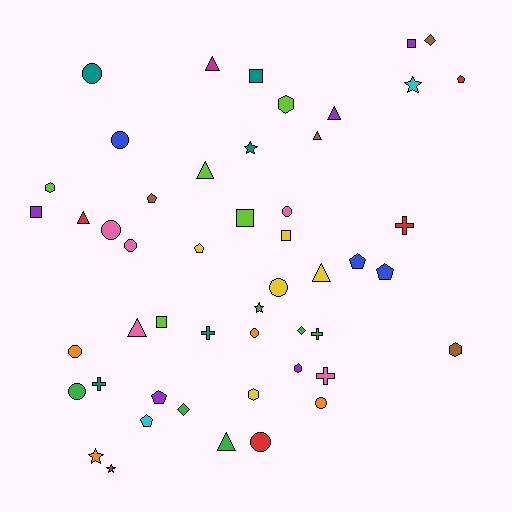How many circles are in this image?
There are 11 circles.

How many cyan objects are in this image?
There are 2 cyan objects.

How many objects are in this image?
There are 50 objects.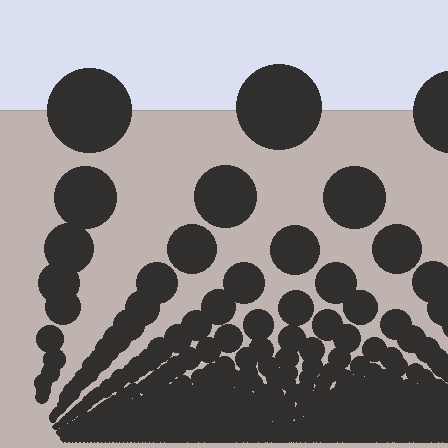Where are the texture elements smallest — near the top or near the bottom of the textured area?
Near the bottom.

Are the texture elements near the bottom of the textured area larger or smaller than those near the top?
Smaller. The gradient is inverted — elements near the bottom are smaller and denser.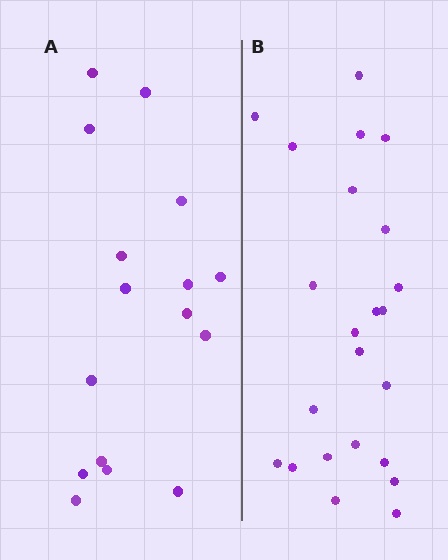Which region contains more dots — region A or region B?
Region B (the right region) has more dots.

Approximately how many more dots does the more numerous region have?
Region B has roughly 8 or so more dots than region A.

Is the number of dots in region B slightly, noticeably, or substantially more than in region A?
Region B has noticeably more, but not dramatically so. The ratio is roughly 1.4 to 1.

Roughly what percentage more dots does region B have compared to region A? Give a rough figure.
About 45% more.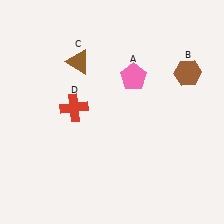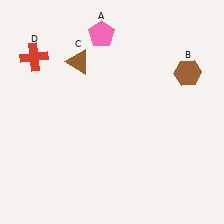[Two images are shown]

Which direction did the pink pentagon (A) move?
The pink pentagon (A) moved up.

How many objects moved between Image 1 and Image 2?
2 objects moved between the two images.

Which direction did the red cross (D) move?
The red cross (D) moved up.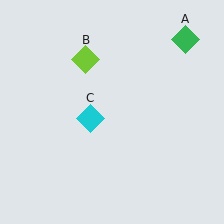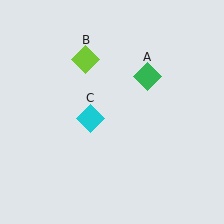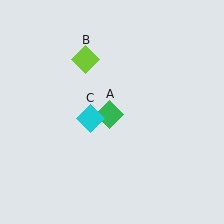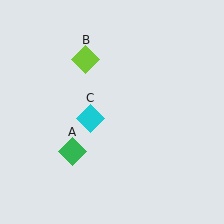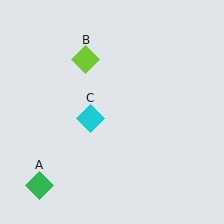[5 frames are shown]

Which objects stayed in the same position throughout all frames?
Lime diamond (object B) and cyan diamond (object C) remained stationary.